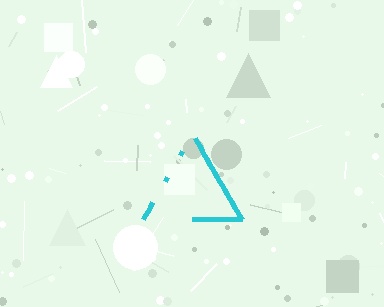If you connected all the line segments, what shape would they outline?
They would outline a triangle.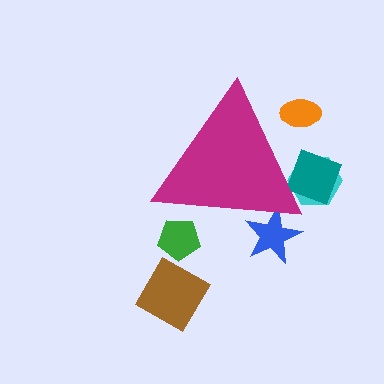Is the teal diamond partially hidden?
Yes, the teal diamond is partially hidden behind the magenta triangle.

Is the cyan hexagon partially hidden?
Yes, the cyan hexagon is partially hidden behind the magenta triangle.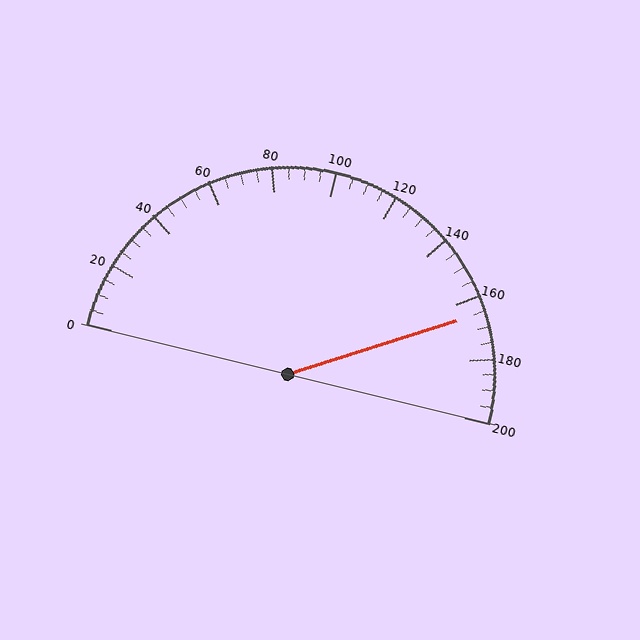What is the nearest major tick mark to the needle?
The nearest major tick mark is 160.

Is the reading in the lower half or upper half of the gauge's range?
The reading is in the upper half of the range (0 to 200).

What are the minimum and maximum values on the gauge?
The gauge ranges from 0 to 200.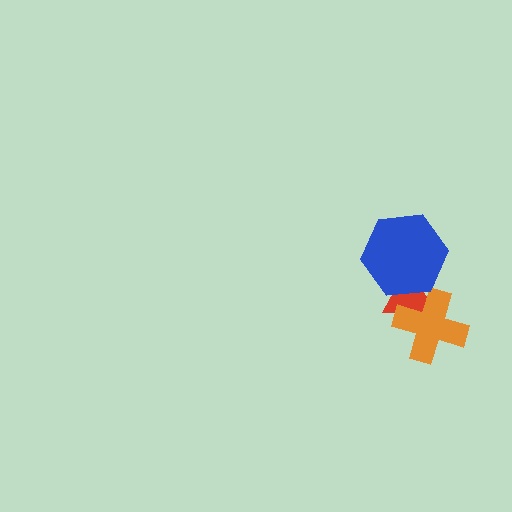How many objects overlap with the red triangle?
2 objects overlap with the red triangle.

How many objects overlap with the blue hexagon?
1 object overlaps with the blue hexagon.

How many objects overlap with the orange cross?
1 object overlaps with the orange cross.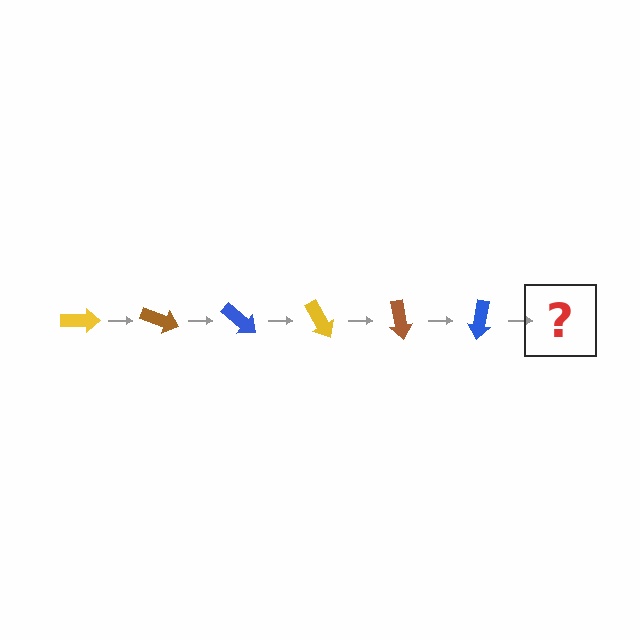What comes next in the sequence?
The next element should be a yellow arrow, rotated 120 degrees from the start.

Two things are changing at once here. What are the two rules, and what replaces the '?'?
The two rules are that it rotates 20 degrees each step and the color cycles through yellow, brown, and blue. The '?' should be a yellow arrow, rotated 120 degrees from the start.